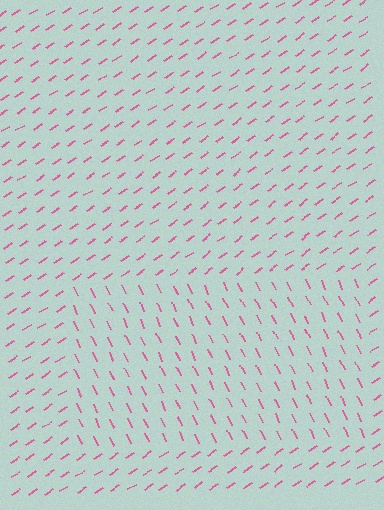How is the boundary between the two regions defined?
The boundary is defined purely by a change in line orientation (approximately 81 degrees difference). All lines are the same color and thickness.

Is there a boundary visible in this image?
Yes, there is a texture boundary formed by a change in line orientation.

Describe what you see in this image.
The image is filled with small pink line segments. A rectangle region in the image has lines oriented differently from the surrounding lines, creating a visible texture boundary.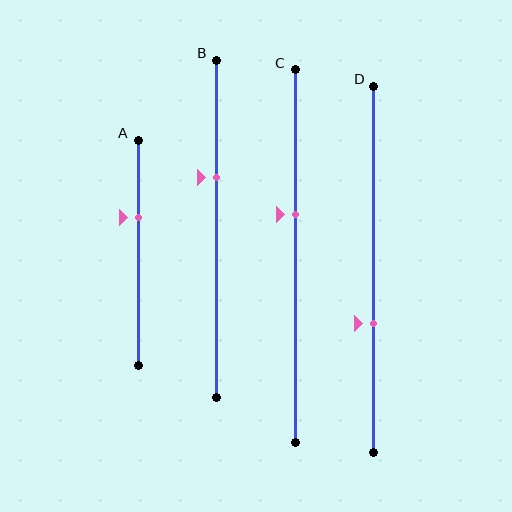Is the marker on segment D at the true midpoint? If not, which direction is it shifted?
No, the marker on segment D is shifted downward by about 15% of the segment length.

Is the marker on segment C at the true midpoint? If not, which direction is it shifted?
No, the marker on segment C is shifted upward by about 11% of the segment length.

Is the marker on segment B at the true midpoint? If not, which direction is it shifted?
No, the marker on segment B is shifted upward by about 15% of the segment length.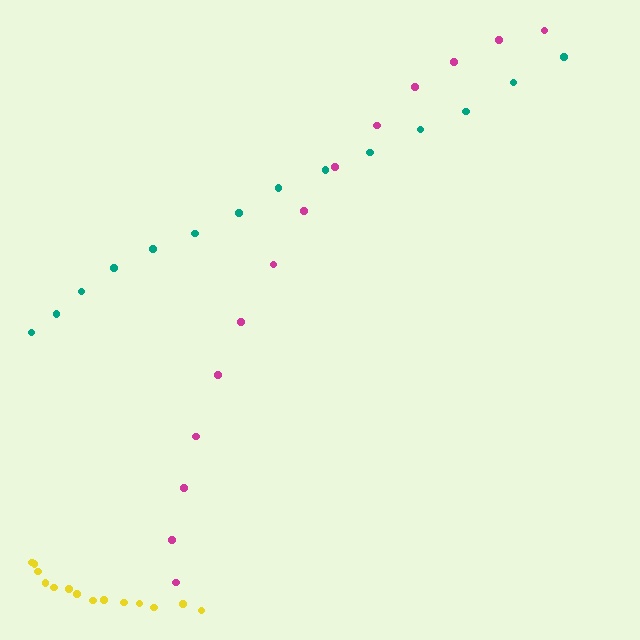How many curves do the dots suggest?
There are 3 distinct paths.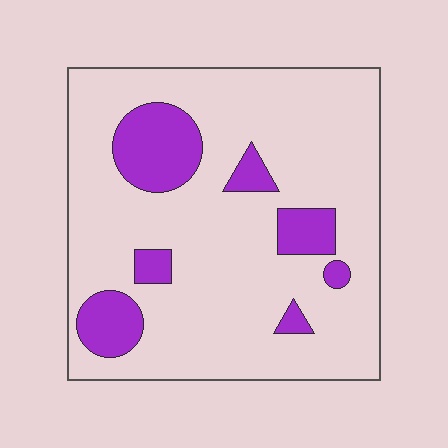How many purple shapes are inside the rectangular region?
7.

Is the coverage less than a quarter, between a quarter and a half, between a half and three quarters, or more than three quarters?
Less than a quarter.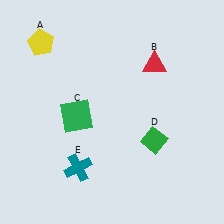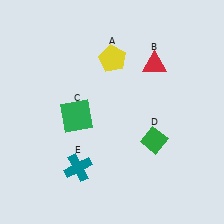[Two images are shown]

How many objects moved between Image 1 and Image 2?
1 object moved between the two images.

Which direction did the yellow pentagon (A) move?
The yellow pentagon (A) moved right.